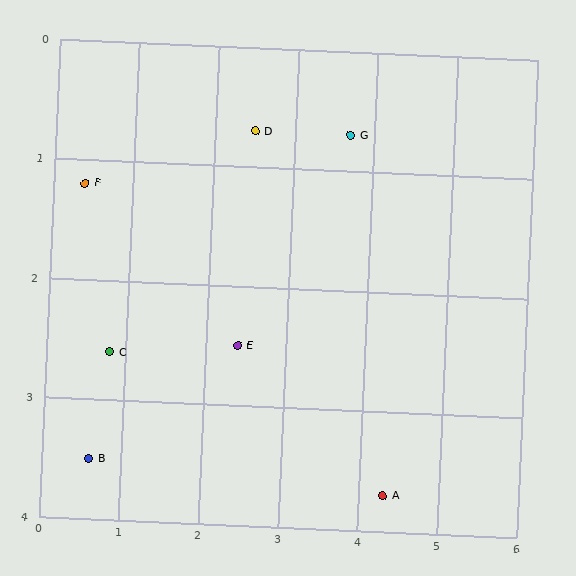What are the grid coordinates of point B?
Point B is at approximately (0.6, 3.5).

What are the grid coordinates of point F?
Point F is at approximately (0.4, 1.2).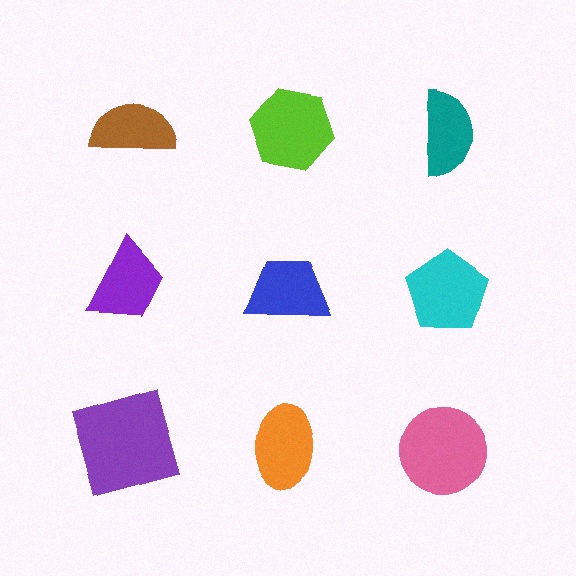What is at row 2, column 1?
A purple trapezoid.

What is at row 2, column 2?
A blue trapezoid.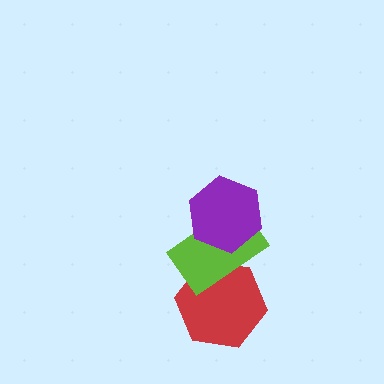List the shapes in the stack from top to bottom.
From top to bottom: the purple hexagon, the lime rectangle, the red hexagon.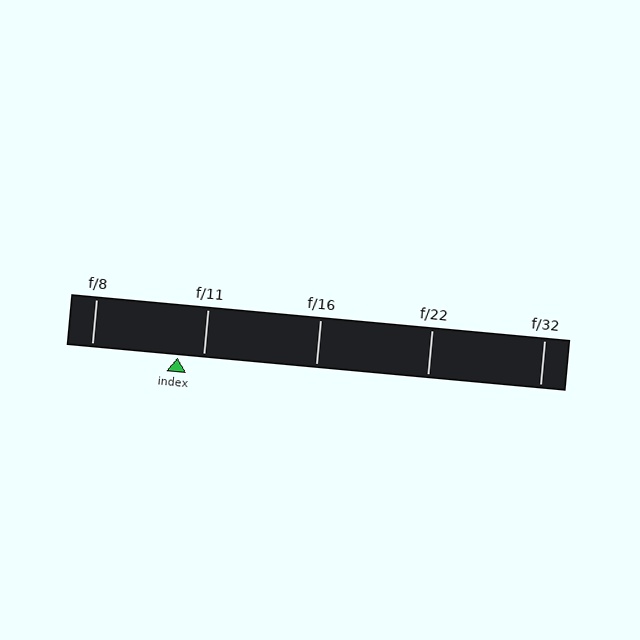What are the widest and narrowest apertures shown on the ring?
The widest aperture shown is f/8 and the narrowest is f/32.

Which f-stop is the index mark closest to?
The index mark is closest to f/11.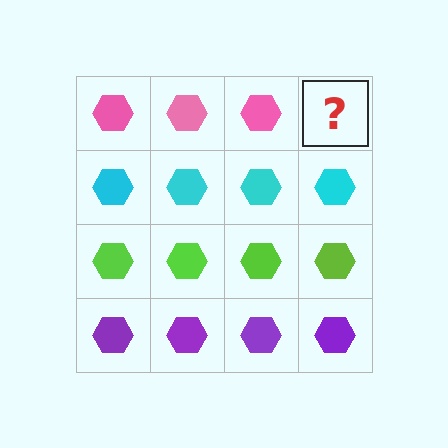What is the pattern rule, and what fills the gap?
The rule is that each row has a consistent color. The gap should be filled with a pink hexagon.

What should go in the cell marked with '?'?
The missing cell should contain a pink hexagon.